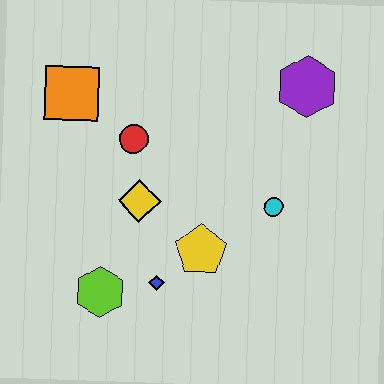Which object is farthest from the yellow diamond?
The purple hexagon is farthest from the yellow diamond.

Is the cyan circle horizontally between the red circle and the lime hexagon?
No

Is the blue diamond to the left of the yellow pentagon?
Yes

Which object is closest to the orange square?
The red circle is closest to the orange square.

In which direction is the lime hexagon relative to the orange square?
The lime hexagon is below the orange square.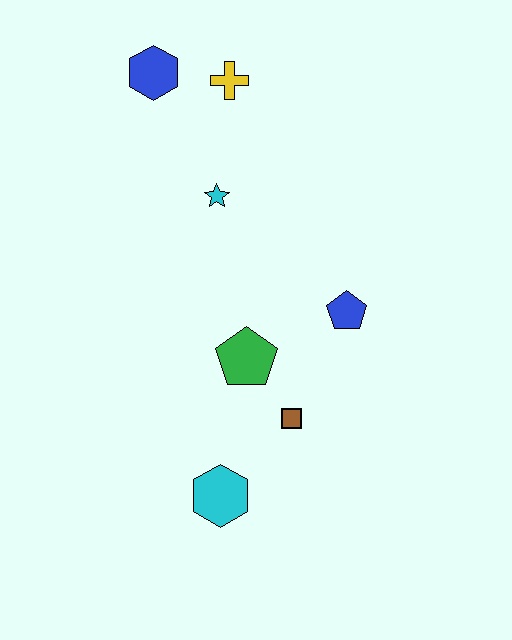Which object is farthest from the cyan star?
The cyan hexagon is farthest from the cyan star.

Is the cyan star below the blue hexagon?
Yes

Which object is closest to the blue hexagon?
The yellow cross is closest to the blue hexagon.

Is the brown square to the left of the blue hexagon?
No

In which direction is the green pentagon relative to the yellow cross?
The green pentagon is below the yellow cross.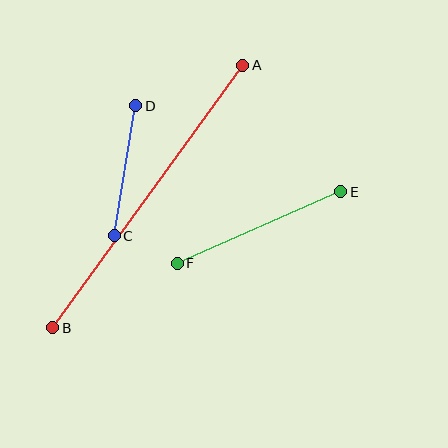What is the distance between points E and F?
The distance is approximately 179 pixels.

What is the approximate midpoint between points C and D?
The midpoint is at approximately (125, 171) pixels.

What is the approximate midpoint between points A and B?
The midpoint is at approximately (148, 197) pixels.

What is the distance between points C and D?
The distance is approximately 132 pixels.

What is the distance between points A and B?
The distance is approximately 324 pixels.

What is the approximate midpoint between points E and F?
The midpoint is at approximately (259, 228) pixels.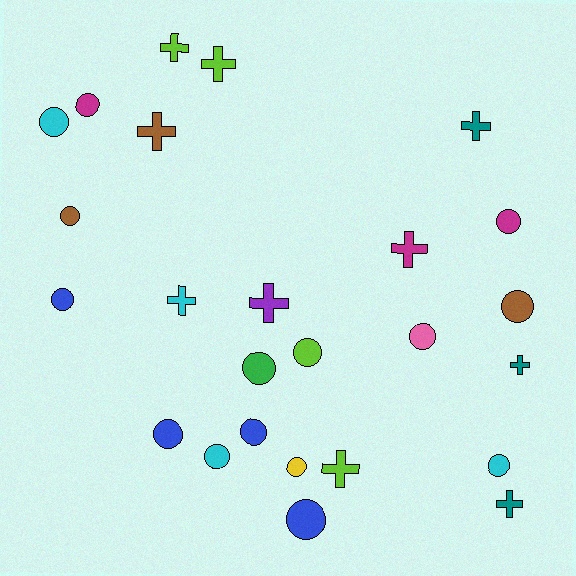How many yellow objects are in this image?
There is 1 yellow object.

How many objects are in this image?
There are 25 objects.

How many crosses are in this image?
There are 10 crosses.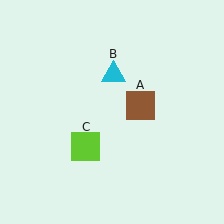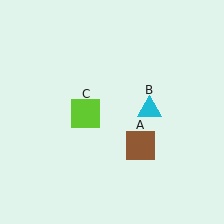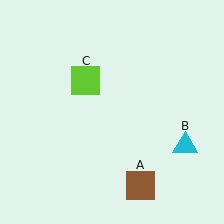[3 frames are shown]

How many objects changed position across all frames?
3 objects changed position: brown square (object A), cyan triangle (object B), lime square (object C).